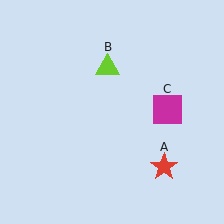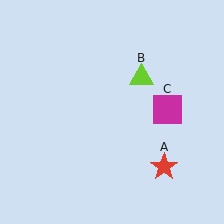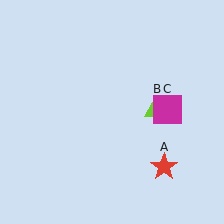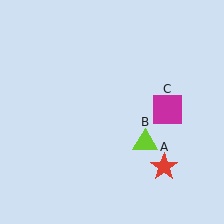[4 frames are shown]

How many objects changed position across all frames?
1 object changed position: lime triangle (object B).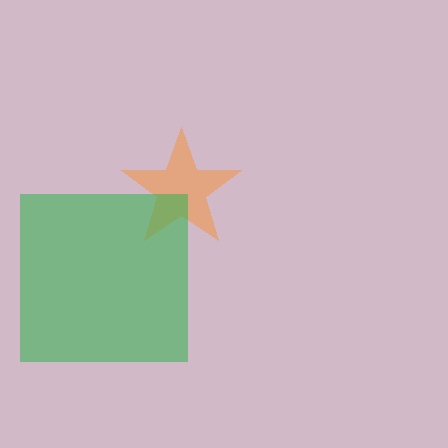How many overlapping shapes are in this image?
There are 2 overlapping shapes in the image.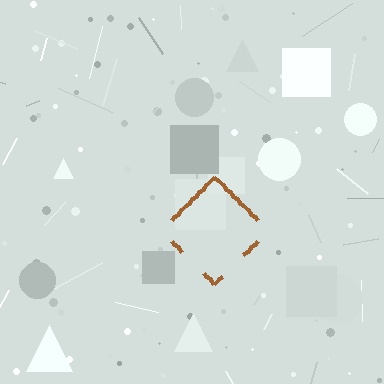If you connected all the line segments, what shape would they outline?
They would outline a diamond.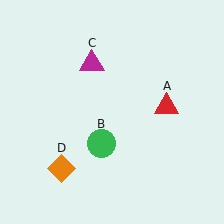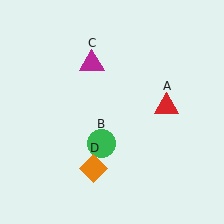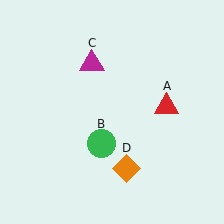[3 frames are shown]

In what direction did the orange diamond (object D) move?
The orange diamond (object D) moved right.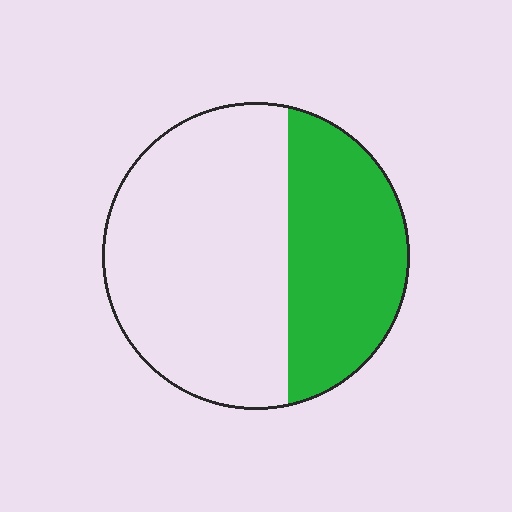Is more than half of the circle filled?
No.